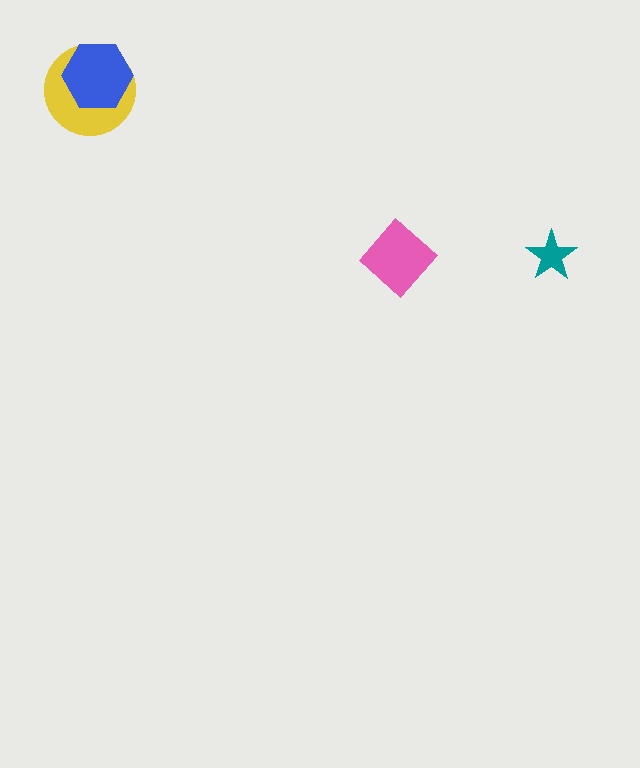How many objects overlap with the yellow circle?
1 object overlaps with the yellow circle.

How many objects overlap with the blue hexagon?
1 object overlaps with the blue hexagon.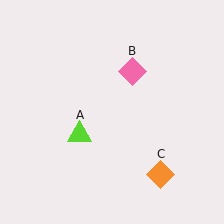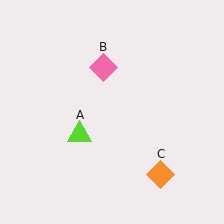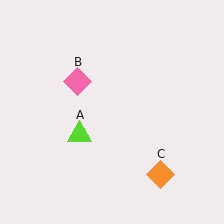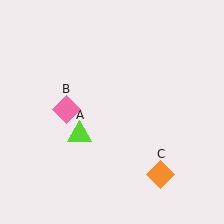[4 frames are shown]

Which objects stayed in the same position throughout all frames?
Lime triangle (object A) and orange diamond (object C) remained stationary.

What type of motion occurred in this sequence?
The pink diamond (object B) rotated counterclockwise around the center of the scene.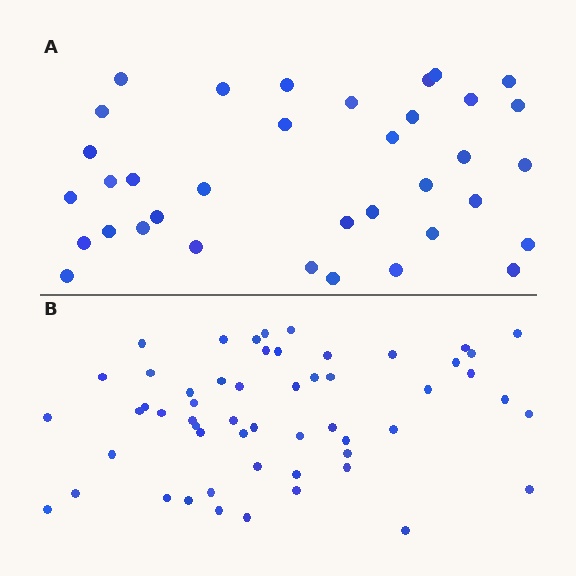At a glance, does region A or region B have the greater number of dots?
Region B (the bottom region) has more dots.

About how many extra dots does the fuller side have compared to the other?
Region B has approximately 20 more dots than region A.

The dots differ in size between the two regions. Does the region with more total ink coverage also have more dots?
No. Region A has more total ink coverage because its dots are larger, but region B actually contains more individual dots. Total area can be misleading — the number of items is what matters here.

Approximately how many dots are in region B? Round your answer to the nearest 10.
About 60 dots. (The exact count is 55, which rounds to 60.)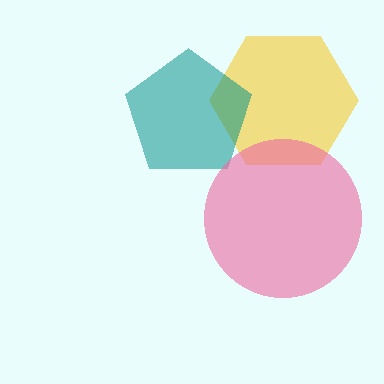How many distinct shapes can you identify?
There are 3 distinct shapes: a yellow hexagon, a teal pentagon, a pink circle.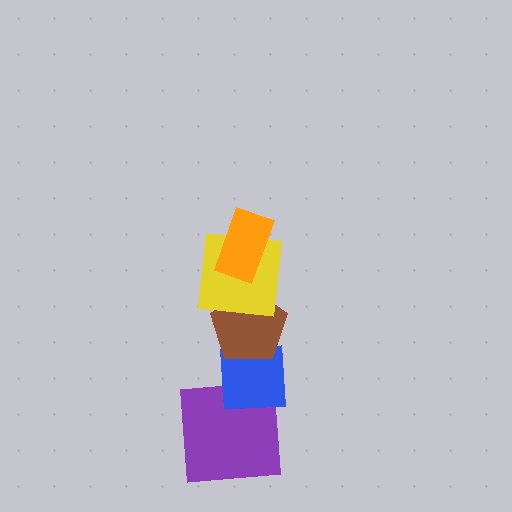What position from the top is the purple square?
The purple square is 5th from the top.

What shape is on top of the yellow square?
The orange rectangle is on top of the yellow square.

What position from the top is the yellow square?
The yellow square is 2nd from the top.